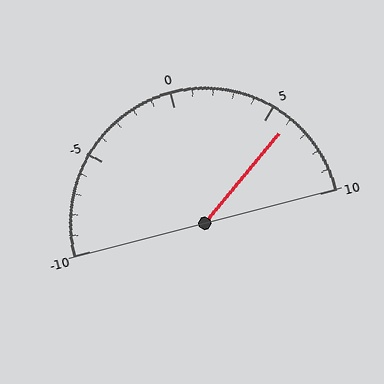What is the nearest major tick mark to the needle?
The nearest major tick mark is 5.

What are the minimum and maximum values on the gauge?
The gauge ranges from -10 to 10.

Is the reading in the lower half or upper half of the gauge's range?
The reading is in the upper half of the range (-10 to 10).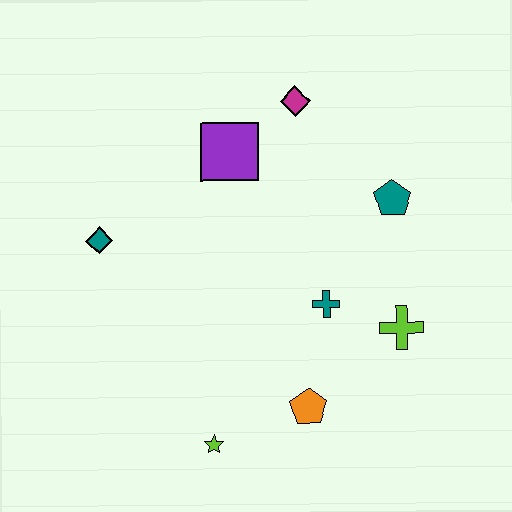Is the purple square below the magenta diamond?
Yes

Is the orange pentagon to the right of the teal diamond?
Yes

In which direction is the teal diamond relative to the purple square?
The teal diamond is to the left of the purple square.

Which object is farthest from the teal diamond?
The lime cross is farthest from the teal diamond.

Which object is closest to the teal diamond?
The purple square is closest to the teal diamond.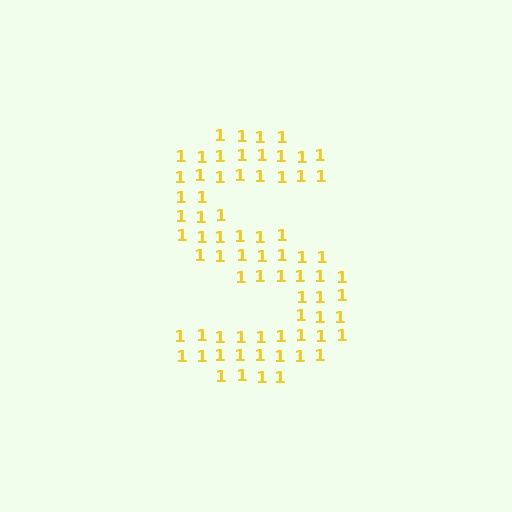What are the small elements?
The small elements are digit 1's.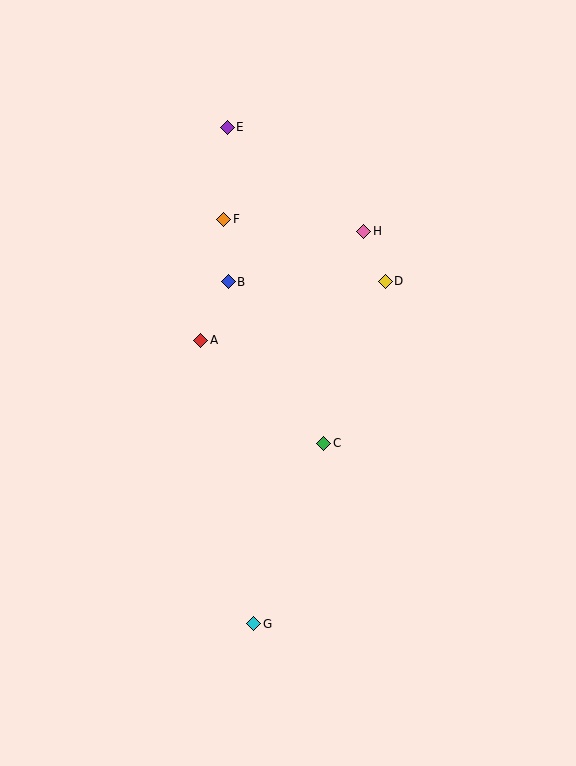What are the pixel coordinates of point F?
Point F is at (224, 220).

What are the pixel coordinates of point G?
Point G is at (254, 624).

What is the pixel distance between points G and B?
The distance between G and B is 343 pixels.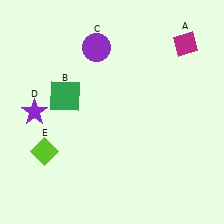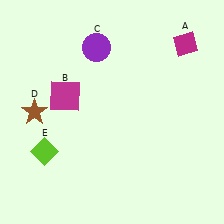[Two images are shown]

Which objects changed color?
B changed from green to magenta. D changed from purple to brown.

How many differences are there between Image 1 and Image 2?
There are 2 differences between the two images.